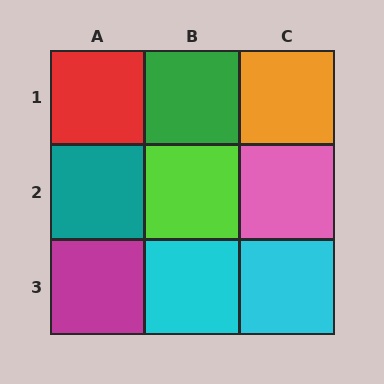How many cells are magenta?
1 cell is magenta.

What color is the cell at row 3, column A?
Magenta.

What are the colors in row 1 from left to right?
Red, green, orange.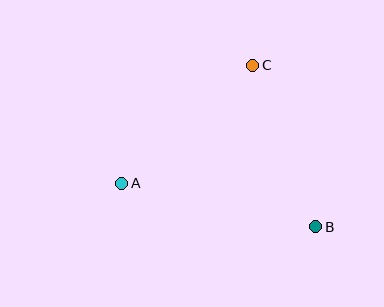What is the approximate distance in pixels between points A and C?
The distance between A and C is approximately 176 pixels.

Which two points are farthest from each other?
Points A and B are farthest from each other.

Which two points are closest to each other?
Points B and C are closest to each other.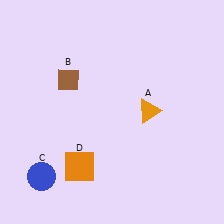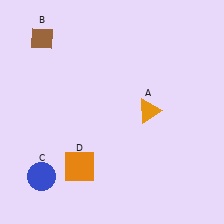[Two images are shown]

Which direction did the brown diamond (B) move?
The brown diamond (B) moved up.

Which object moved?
The brown diamond (B) moved up.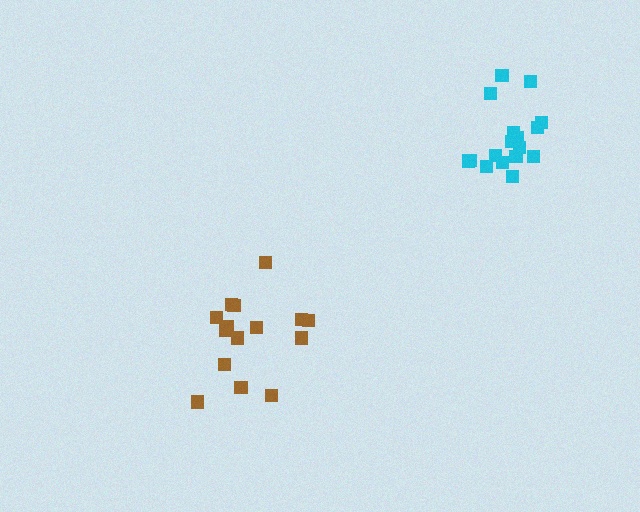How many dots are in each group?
Group 1: 15 dots, Group 2: 17 dots (32 total).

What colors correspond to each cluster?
The clusters are colored: brown, cyan.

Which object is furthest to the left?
The brown cluster is leftmost.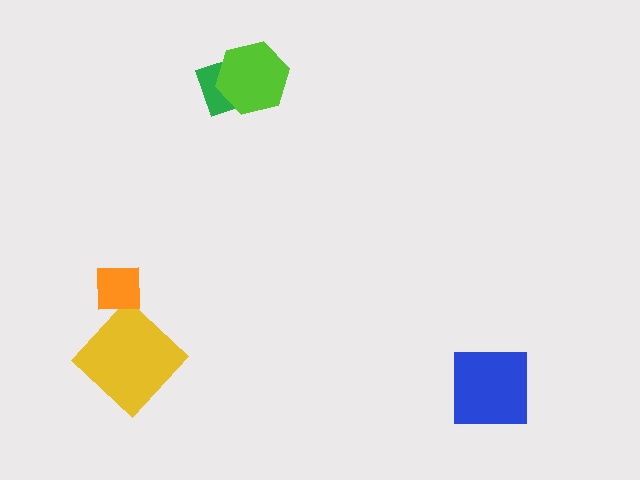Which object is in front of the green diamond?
The lime hexagon is in front of the green diamond.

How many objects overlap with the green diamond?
1 object overlaps with the green diamond.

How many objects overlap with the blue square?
0 objects overlap with the blue square.